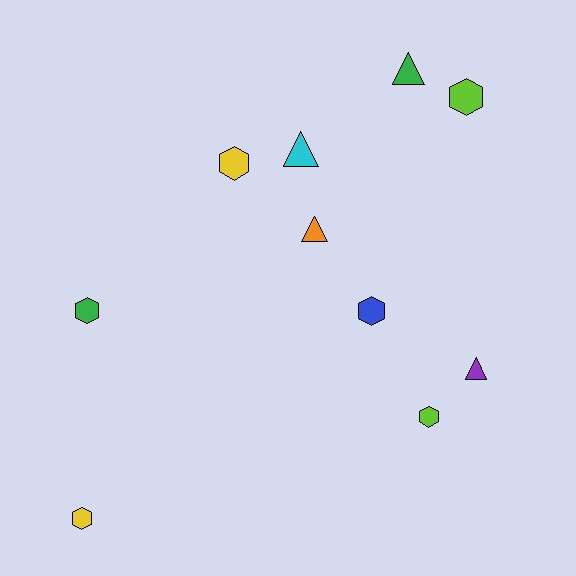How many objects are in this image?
There are 10 objects.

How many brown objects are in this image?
There are no brown objects.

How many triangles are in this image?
There are 4 triangles.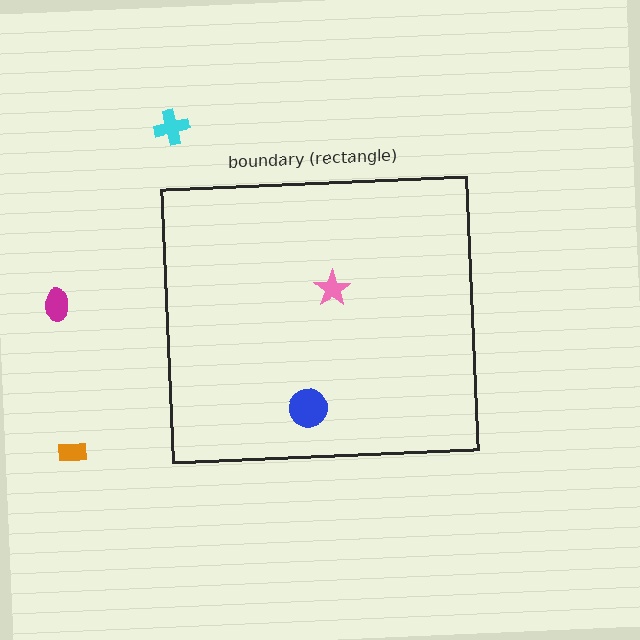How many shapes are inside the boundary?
2 inside, 3 outside.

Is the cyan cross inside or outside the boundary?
Outside.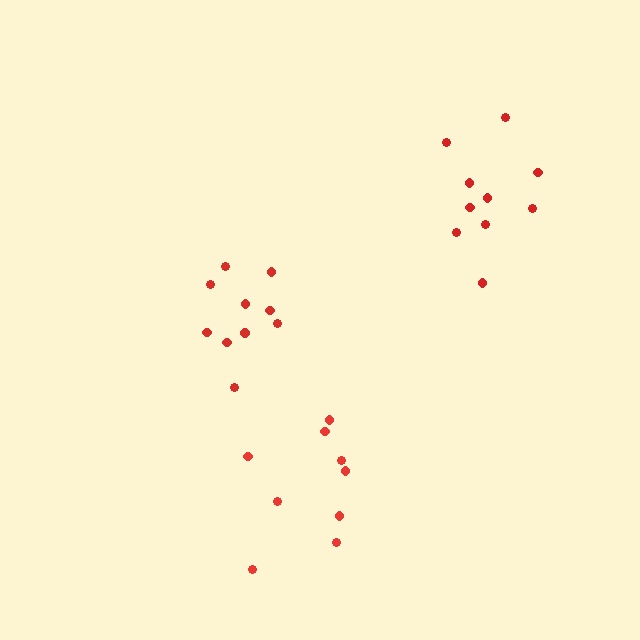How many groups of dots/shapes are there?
There are 3 groups.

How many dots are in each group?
Group 1: 10 dots, Group 2: 9 dots, Group 3: 10 dots (29 total).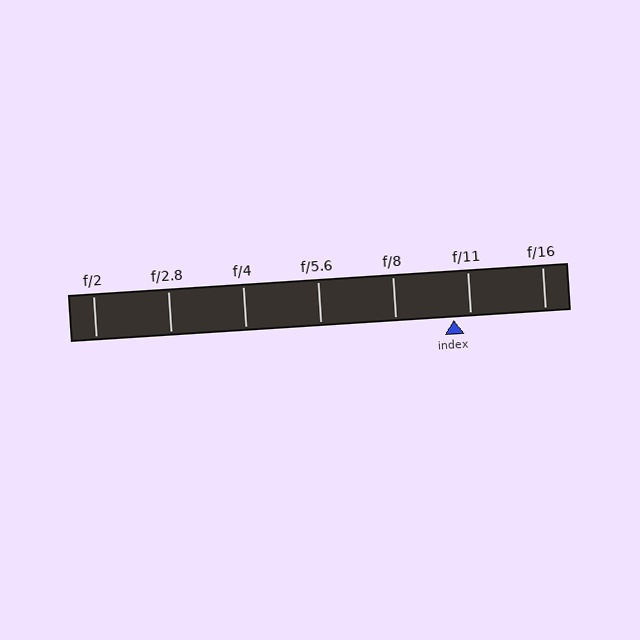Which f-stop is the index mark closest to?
The index mark is closest to f/11.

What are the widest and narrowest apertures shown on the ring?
The widest aperture shown is f/2 and the narrowest is f/16.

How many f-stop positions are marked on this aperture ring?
There are 7 f-stop positions marked.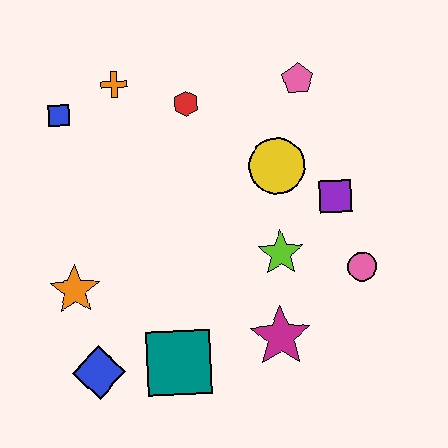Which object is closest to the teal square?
The blue diamond is closest to the teal square.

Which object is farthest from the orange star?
The pink pentagon is farthest from the orange star.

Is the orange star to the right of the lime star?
No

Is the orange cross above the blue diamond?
Yes